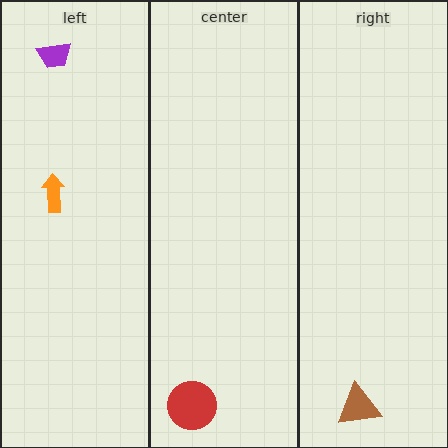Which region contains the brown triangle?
The right region.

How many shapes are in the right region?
1.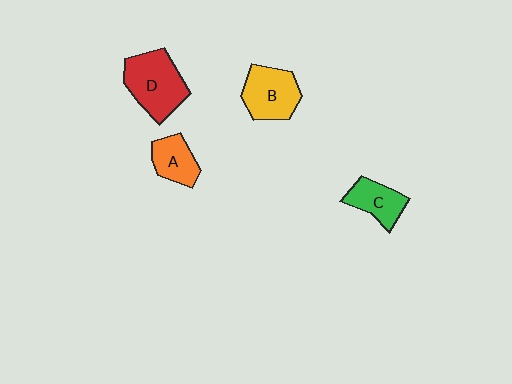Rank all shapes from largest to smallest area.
From largest to smallest: D (red), B (yellow), C (green), A (orange).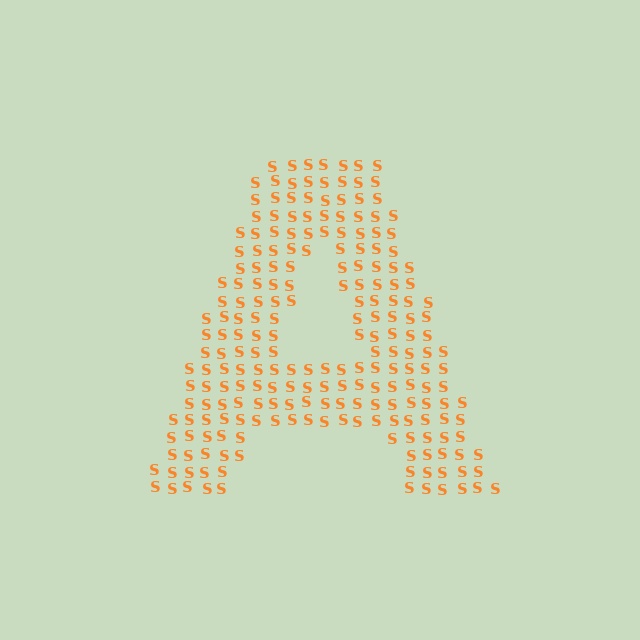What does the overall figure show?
The overall figure shows the letter A.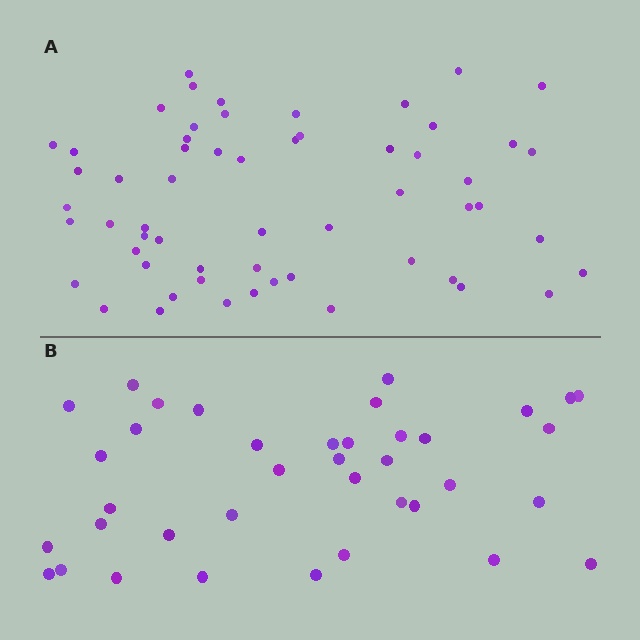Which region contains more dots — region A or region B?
Region A (the top region) has more dots.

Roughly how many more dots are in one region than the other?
Region A has approximately 20 more dots than region B.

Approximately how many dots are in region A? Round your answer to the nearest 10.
About 60 dots. (The exact count is 58, which rounds to 60.)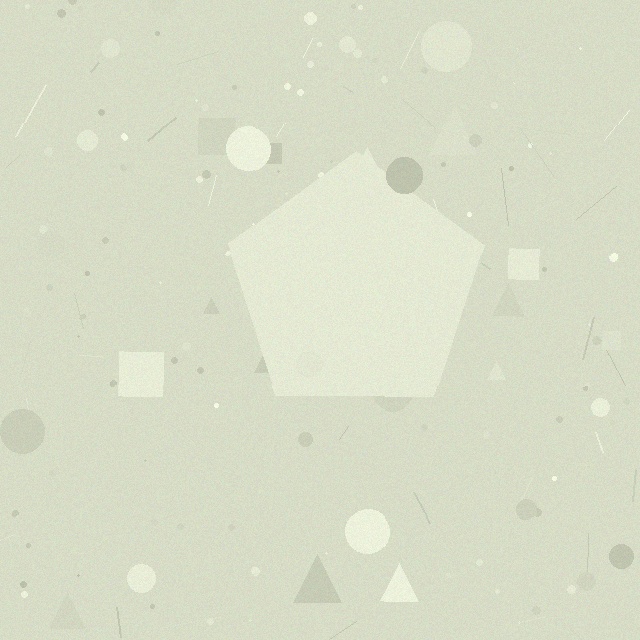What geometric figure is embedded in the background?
A pentagon is embedded in the background.